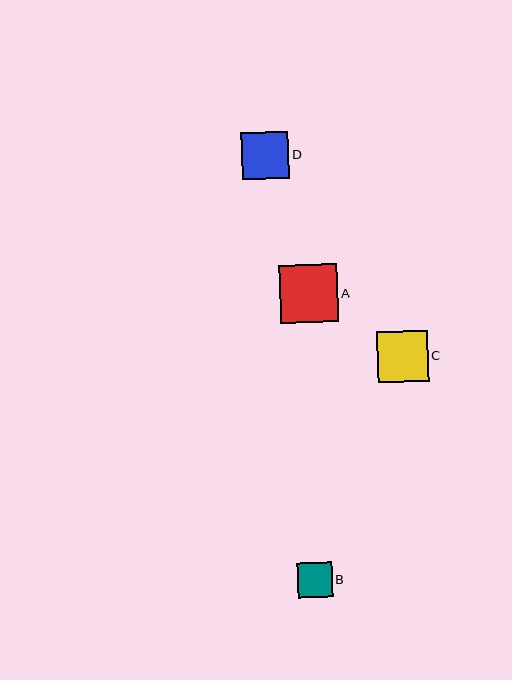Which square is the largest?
Square A is the largest with a size of approximately 58 pixels.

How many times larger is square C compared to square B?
Square C is approximately 1.4 times the size of square B.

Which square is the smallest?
Square B is the smallest with a size of approximately 35 pixels.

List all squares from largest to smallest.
From largest to smallest: A, C, D, B.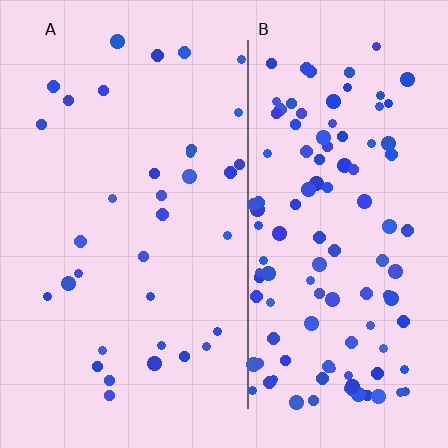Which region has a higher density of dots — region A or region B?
B (the right).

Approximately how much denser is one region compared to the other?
Approximately 3.3× — region B over region A.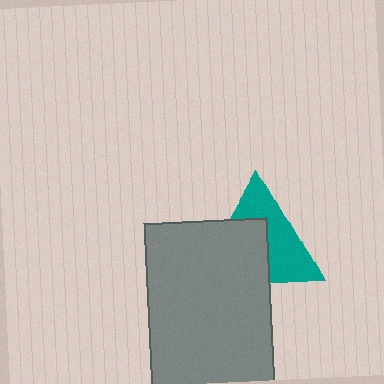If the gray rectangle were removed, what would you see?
You would see the complete teal triangle.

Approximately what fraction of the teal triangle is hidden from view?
Roughly 49% of the teal triangle is hidden behind the gray rectangle.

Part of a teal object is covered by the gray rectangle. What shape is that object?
It is a triangle.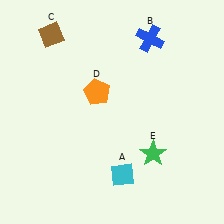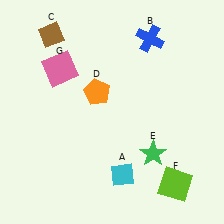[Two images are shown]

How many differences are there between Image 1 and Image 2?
There are 2 differences between the two images.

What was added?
A lime square (F), a pink square (G) were added in Image 2.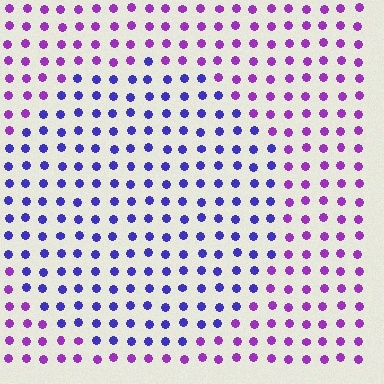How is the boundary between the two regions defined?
The boundary is defined purely by a slight shift in hue (about 41 degrees). Spacing, size, and orientation are identical on both sides.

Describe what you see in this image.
The image is filled with small purple elements in a uniform arrangement. A circle-shaped region is visible where the elements are tinted to a slightly different hue, forming a subtle color boundary.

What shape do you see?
I see a circle.